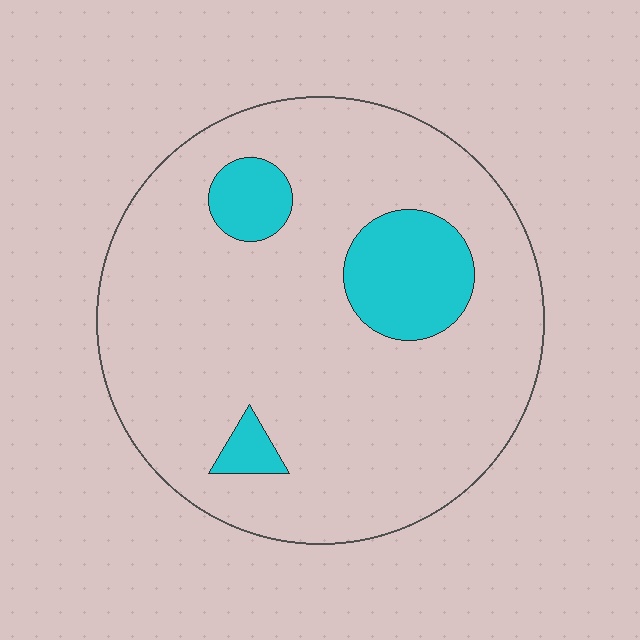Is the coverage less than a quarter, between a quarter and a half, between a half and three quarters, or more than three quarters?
Less than a quarter.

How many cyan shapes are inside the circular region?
3.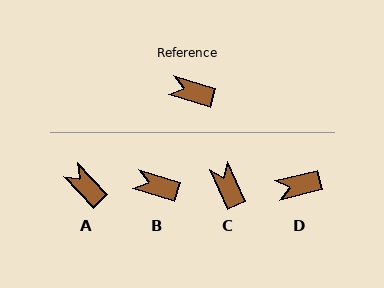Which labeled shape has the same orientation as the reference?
B.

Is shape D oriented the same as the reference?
No, it is off by about 30 degrees.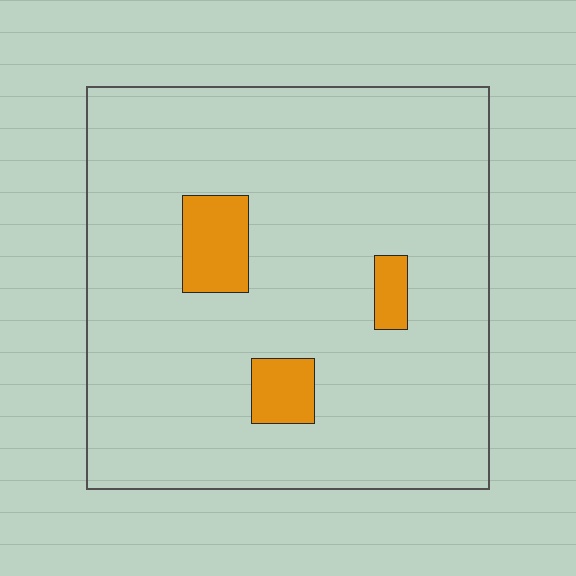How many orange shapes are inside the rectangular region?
3.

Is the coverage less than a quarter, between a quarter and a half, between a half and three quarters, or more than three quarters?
Less than a quarter.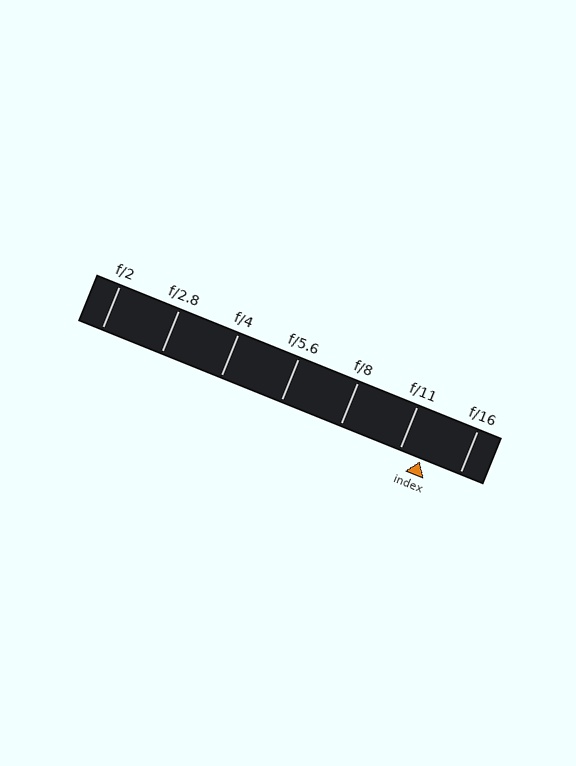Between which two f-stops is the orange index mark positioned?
The index mark is between f/11 and f/16.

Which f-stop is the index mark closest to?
The index mark is closest to f/11.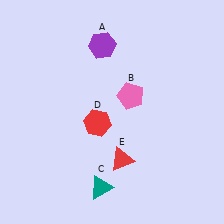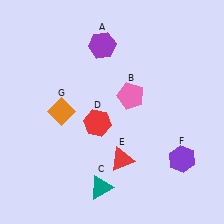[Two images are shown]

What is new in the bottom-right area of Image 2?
A purple hexagon (F) was added in the bottom-right area of Image 2.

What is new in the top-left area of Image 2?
An orange diamond (G) was added in the top-left area of Image 2.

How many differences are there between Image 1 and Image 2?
There are 2 differences between the two images.